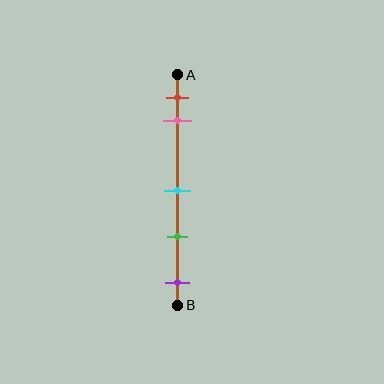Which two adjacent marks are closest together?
The red and pink marks are the closest adjacent pair.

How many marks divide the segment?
There are 5 marks dividing the segment.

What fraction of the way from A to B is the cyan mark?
The cyan mark is approximately 50% (0.5) of the way from A to B.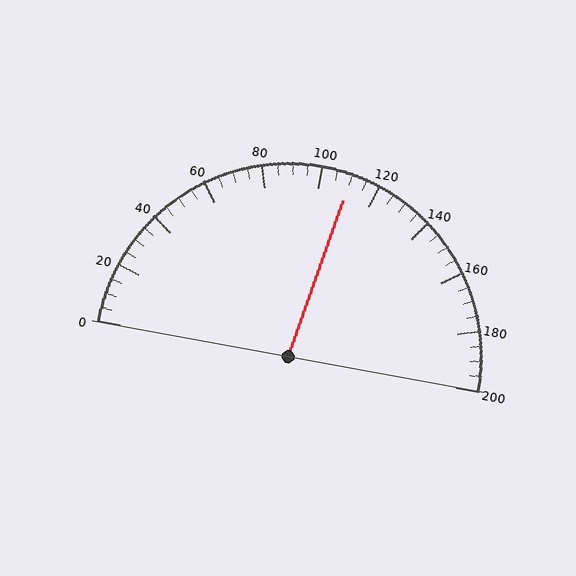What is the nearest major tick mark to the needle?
The nearest major tick mark is 120.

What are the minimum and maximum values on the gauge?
The gauge ranges from 0 to 200.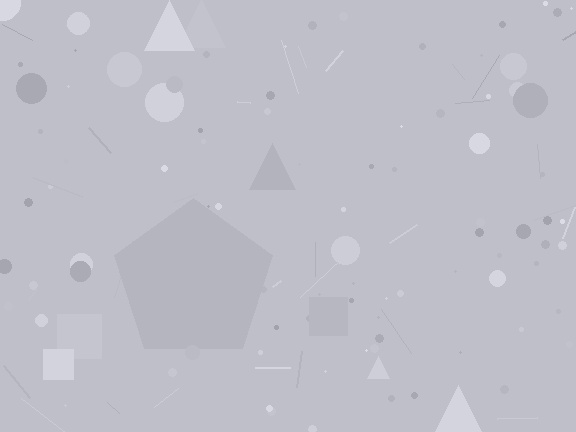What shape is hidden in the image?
A pentagon is hidden in the image.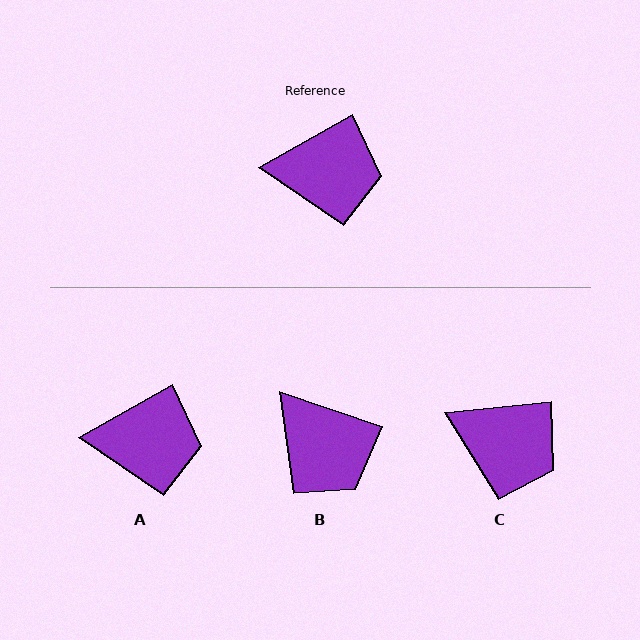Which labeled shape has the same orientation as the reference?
A.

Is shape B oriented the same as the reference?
No, it is off by about 48 degrees.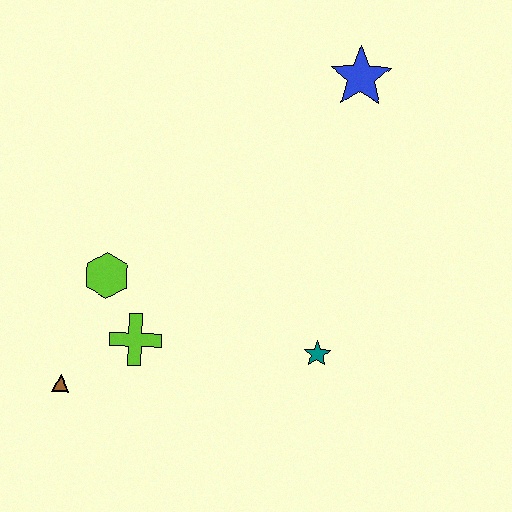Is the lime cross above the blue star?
No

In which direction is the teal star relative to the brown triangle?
The teal star is to the right of the brown triangle.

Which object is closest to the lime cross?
The lime hexagon is closest to the lime cross.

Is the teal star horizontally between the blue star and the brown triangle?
Yes